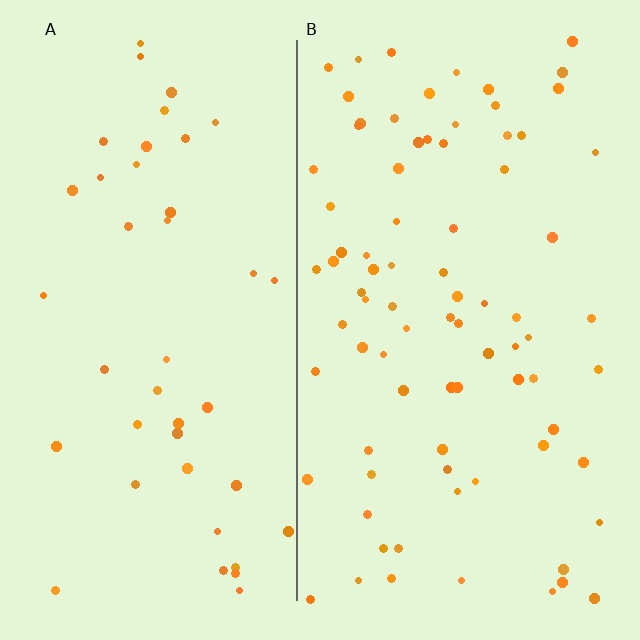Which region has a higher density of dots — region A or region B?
B (the right).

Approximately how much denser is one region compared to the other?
Approximately 1.9× — region B over region A.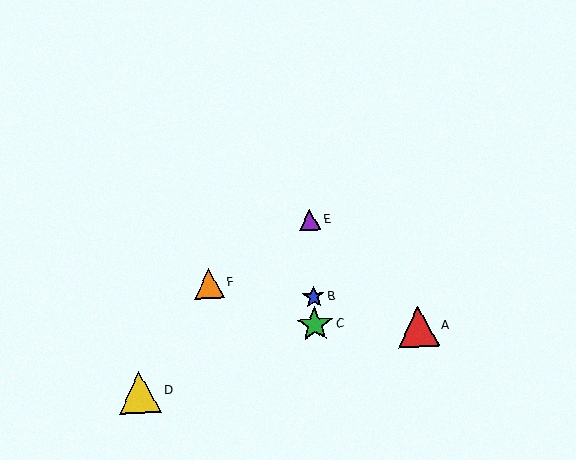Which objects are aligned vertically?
Objects B, C, E are aligned vertically.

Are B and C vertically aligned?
Yes, both are at x≈313.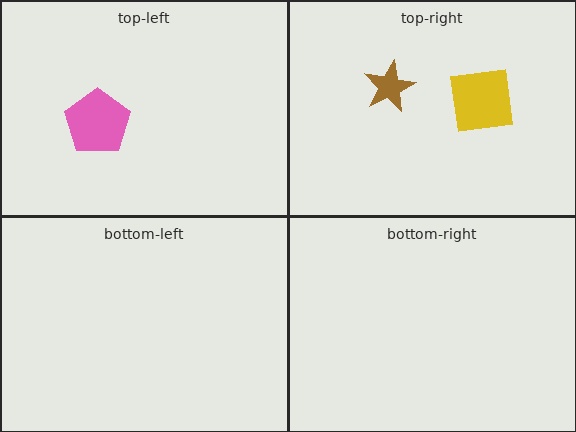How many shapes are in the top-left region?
1.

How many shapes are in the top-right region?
2.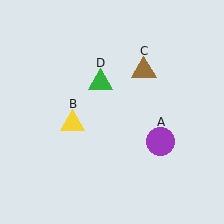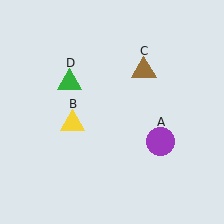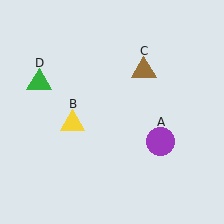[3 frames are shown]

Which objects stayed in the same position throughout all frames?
Purple circle (object A) and yellow triangle (object B) and brown triangle (object C) remained stationary.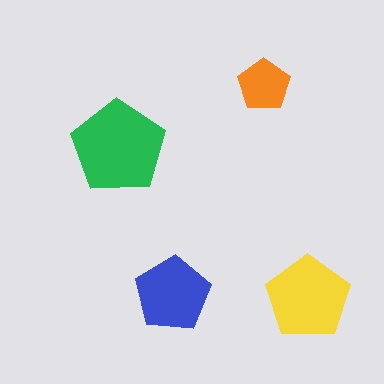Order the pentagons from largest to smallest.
the green one, the yellow one, the blue one, the orange one.